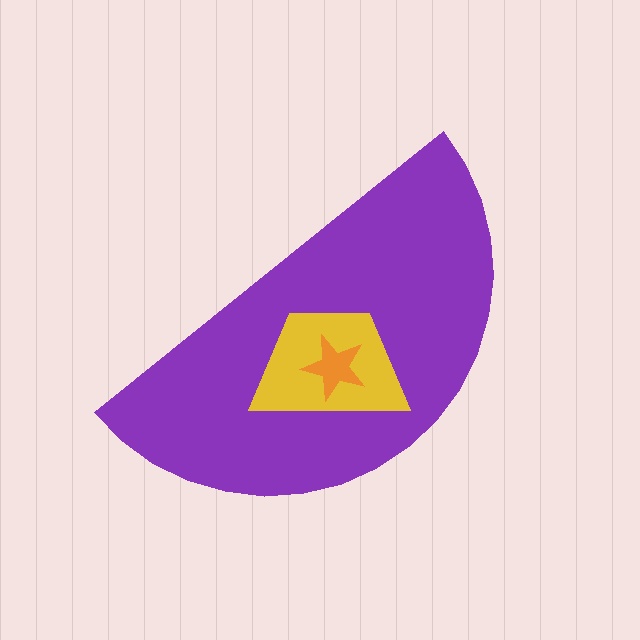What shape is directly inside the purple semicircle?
The yellow trapezoid.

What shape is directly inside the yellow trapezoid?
The orange star.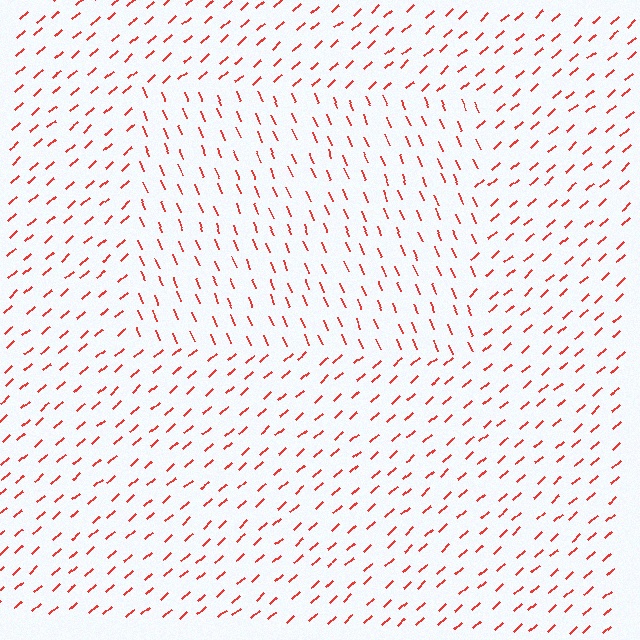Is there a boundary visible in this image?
Yes, there is a texture boundary formed by a change in line orientation.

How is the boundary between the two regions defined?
The boundary is defined purely by a change in line orientation (approximately 70 degrees difference). All lines are the same color and thickness.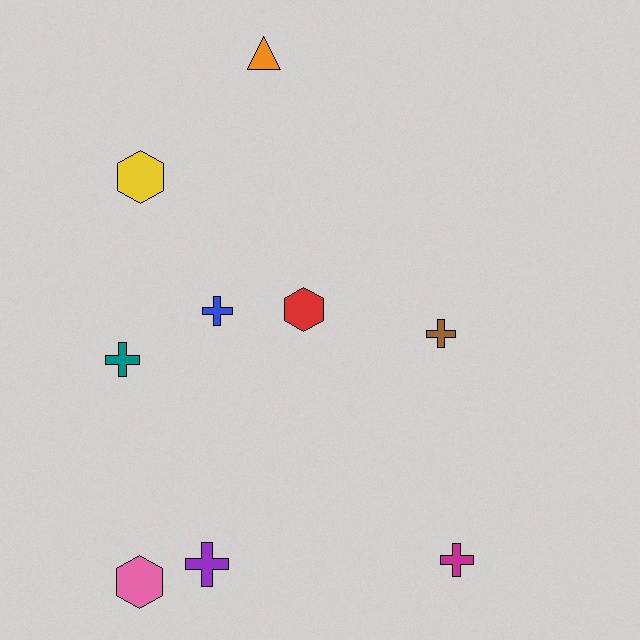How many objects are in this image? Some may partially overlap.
There are 9 objects.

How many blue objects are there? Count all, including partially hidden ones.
There is 1 blue object.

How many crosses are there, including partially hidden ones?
There are 5 crosses.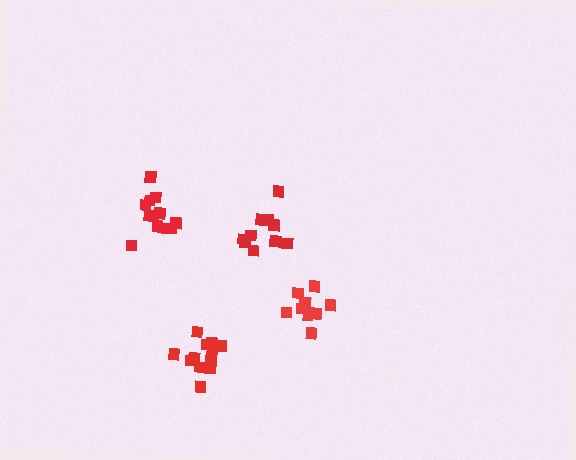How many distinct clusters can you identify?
There are 4 distinct clusters.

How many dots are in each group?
Group 1: 10 dots, Group 2: 12 dots, Group 3: 10 dots, Group 4: 13 dots (45 total).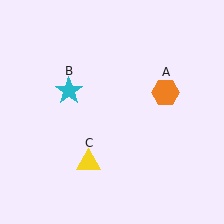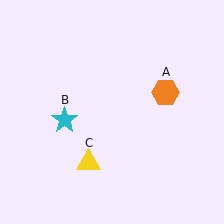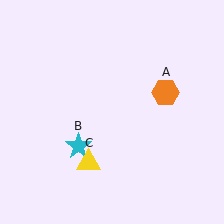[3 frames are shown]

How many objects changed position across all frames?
1 object changed position: cyan star (object B).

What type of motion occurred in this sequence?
The cyan star (object B) rotated counterclockwise around the center of the scene.